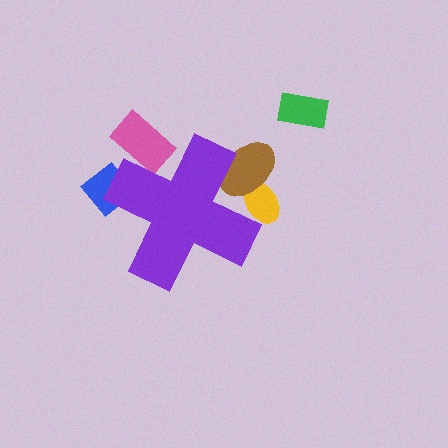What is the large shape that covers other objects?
A purple cross.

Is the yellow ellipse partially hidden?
Yes, the yellow ellipse is partially hidden behind the purple cross.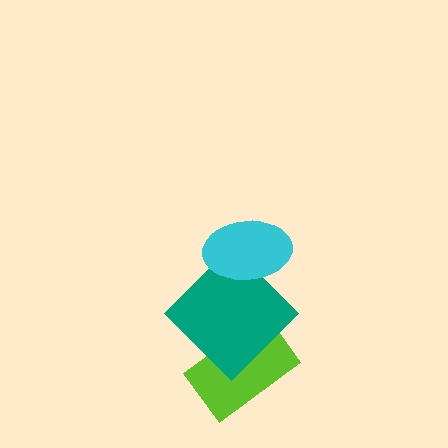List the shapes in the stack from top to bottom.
From top to bottom: the cyan ellipse, the teal diamond, the lime rectangle.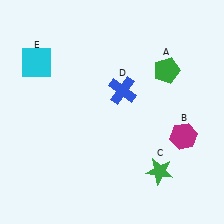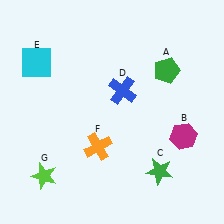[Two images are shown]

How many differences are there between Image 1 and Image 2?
There are 2 differences between the two images.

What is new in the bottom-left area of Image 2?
A lime star (G) was added in the bottom-left area of Image 2.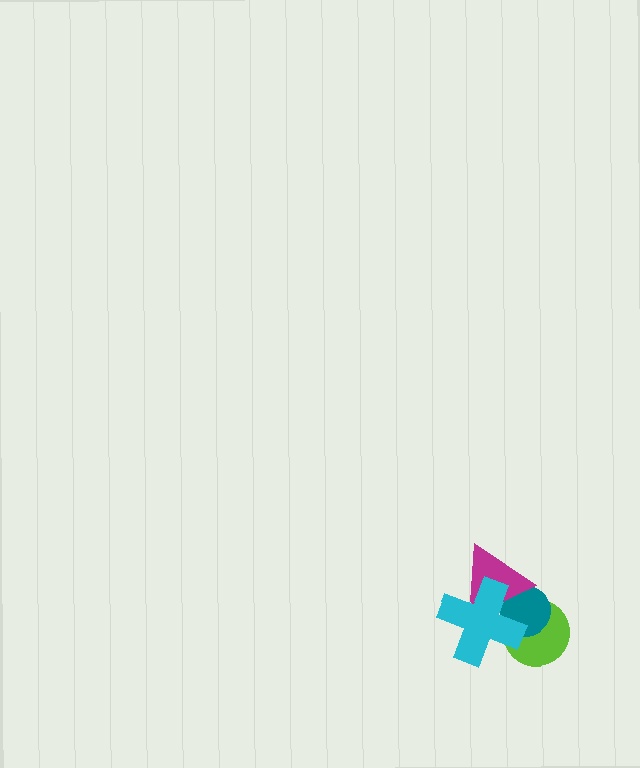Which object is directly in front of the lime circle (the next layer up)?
The teal circle is directly in front of the lime circle.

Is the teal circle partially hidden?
Yes, it is partially covered by another shape.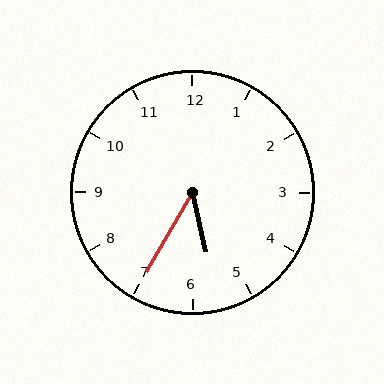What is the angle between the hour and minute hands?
Approximately 42 degrees.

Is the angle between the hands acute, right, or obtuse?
It is acute.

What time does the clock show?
5:35.